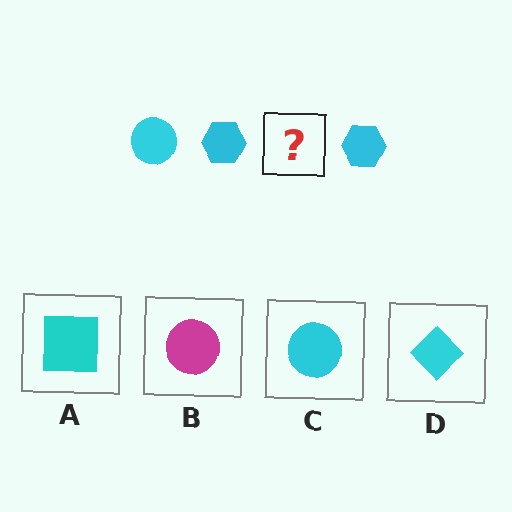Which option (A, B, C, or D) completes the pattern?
C.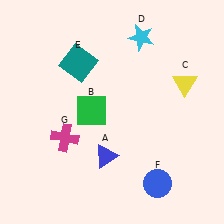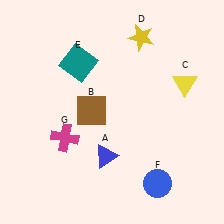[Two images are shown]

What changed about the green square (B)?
In Image 1, B is green. In Image 2, it changed to brown.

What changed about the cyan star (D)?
In Image 1, D is cyan. In Image 2, it changed to yellow.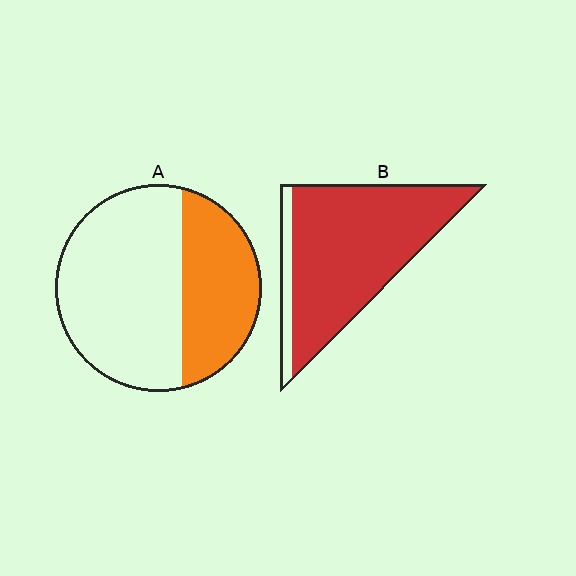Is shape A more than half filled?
No.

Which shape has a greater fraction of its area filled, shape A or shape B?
Shape B.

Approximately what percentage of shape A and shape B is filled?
A is approximately 35% and B is approximately 90%.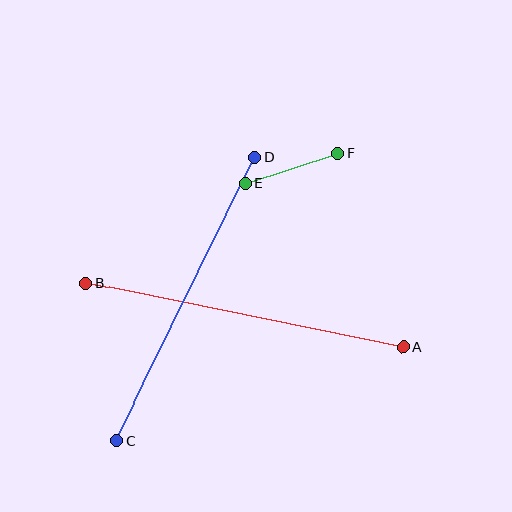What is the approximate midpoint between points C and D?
The midpoint is at approximately (185, 299) pixels.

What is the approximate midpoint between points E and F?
The midpoint is at approximately (291, 168) pixels.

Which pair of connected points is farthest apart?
Points A and B are farthest apart.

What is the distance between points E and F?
The distance is approximately 97 pixels.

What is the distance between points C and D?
The distance is approximately 316 pixels.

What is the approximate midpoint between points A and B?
The midpoint is at approximately (245, 315) pixels.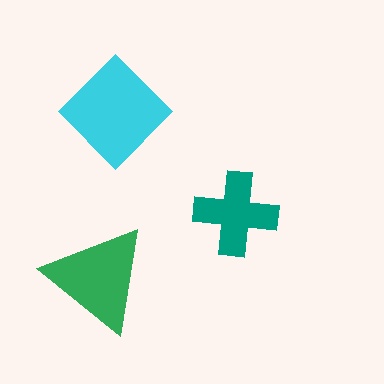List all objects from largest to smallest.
The cyan diamond, the green triangle, the teal cross.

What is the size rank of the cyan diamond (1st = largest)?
1st.